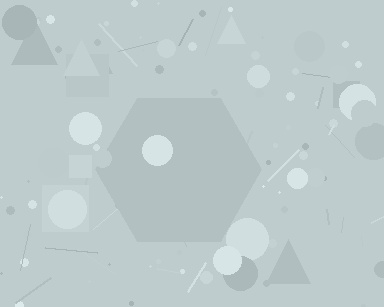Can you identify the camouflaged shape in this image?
The camouflaged shape is a hexagon.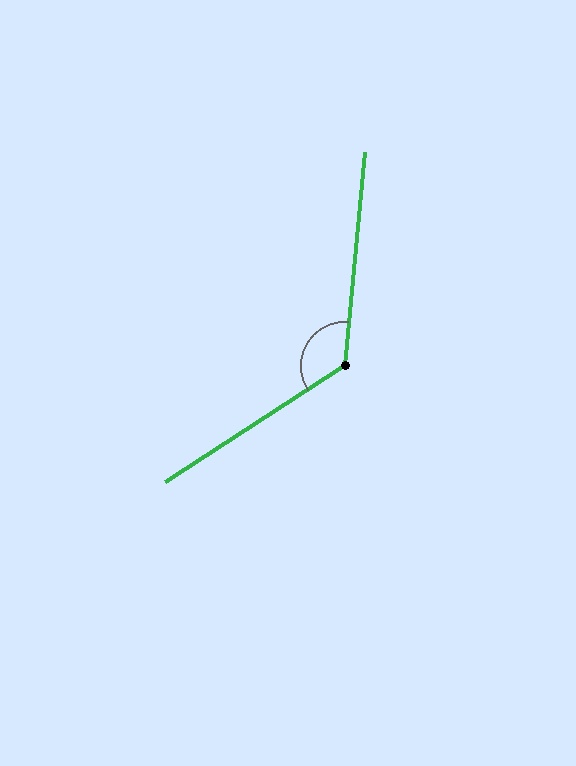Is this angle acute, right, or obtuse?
It is obtuse.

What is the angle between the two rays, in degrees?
Approximately 128 degrees.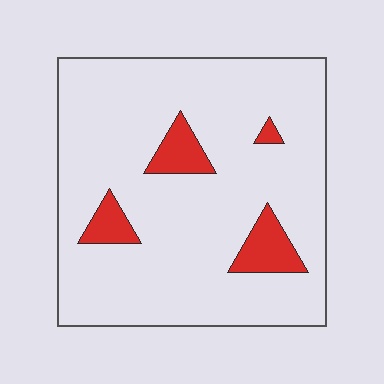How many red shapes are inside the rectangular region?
4.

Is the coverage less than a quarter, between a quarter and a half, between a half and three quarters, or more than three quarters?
Less than a quarter.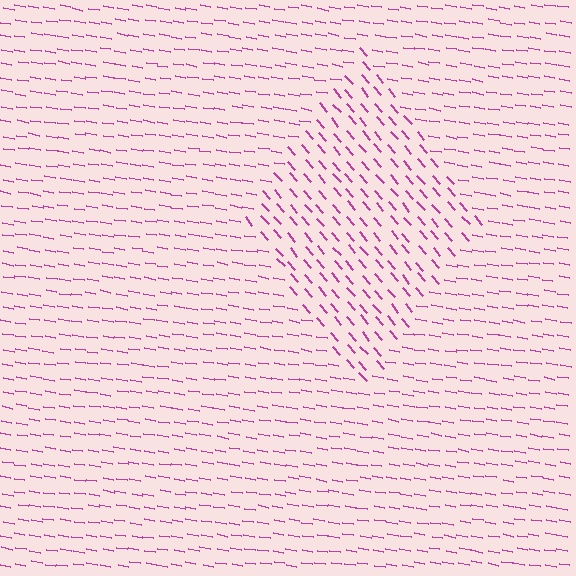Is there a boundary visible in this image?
Yes, there is a texture boundary formed by a change in line orientation.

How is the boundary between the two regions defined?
The boundary is defined purely by a change in line orientation (approximately 40 degrees difference). All lines are the same color and thickness.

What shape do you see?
I see a diamond.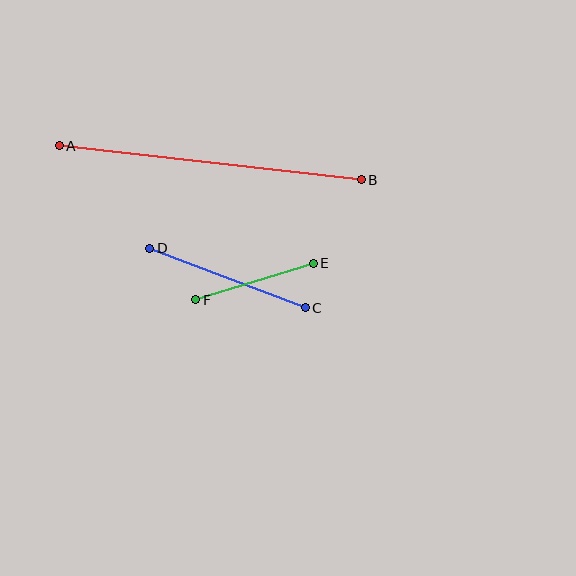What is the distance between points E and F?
The distance is approximately 123 pixels.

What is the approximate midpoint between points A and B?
The midpoint is at approximately (210, 163) pixels.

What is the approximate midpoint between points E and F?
The midpoint is at approximately (255, 282) pixels.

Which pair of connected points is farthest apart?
Points A and B are farthest apart.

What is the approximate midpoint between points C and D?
The midpoint is at approximately (227, 278) pixels.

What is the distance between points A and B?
The distance is approximately 304 pixels.